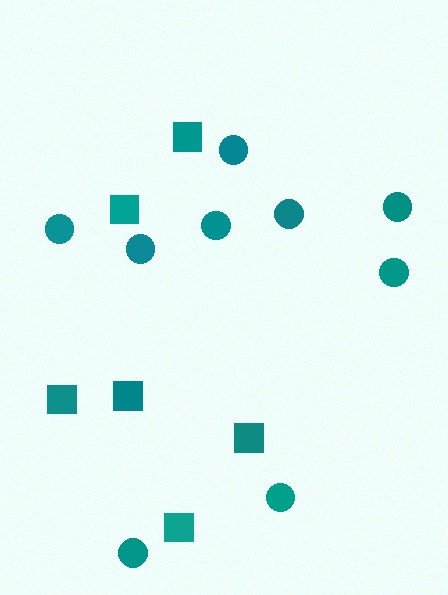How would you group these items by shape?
There are 2 groups: one group of circles (9) and one group of squares (6).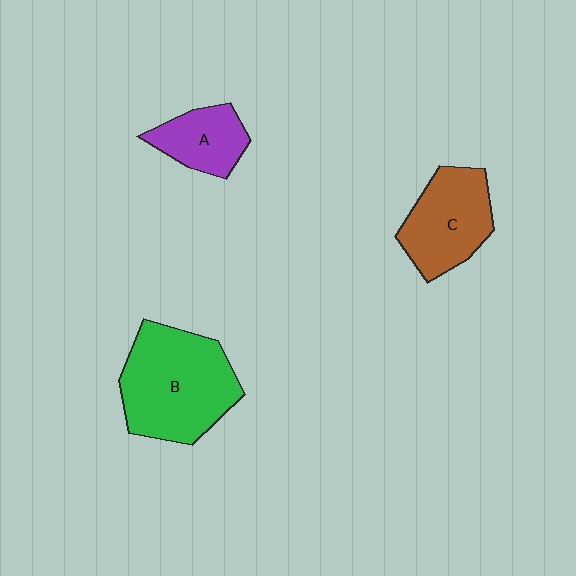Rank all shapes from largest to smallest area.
From largest to smallest: B (green), C (brown), A (purple).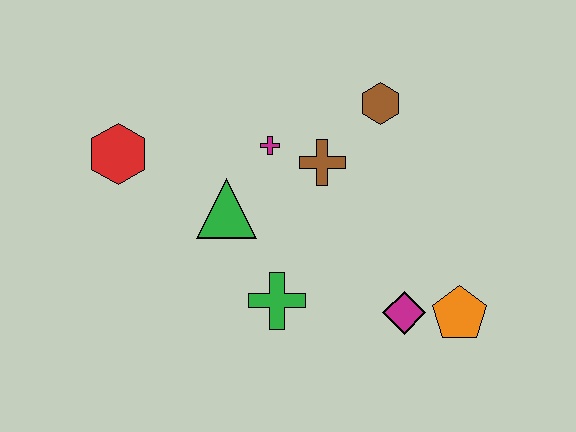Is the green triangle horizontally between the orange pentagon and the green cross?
No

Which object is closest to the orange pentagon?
The magenta diamond is closest to the orange pentagon.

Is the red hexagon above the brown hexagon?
No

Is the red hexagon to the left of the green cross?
Yes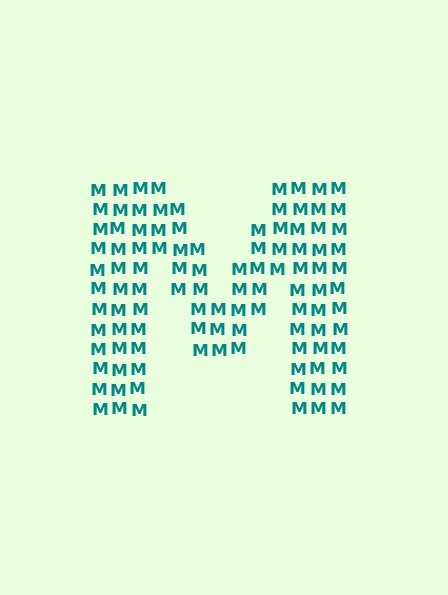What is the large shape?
The large shape is the letter M.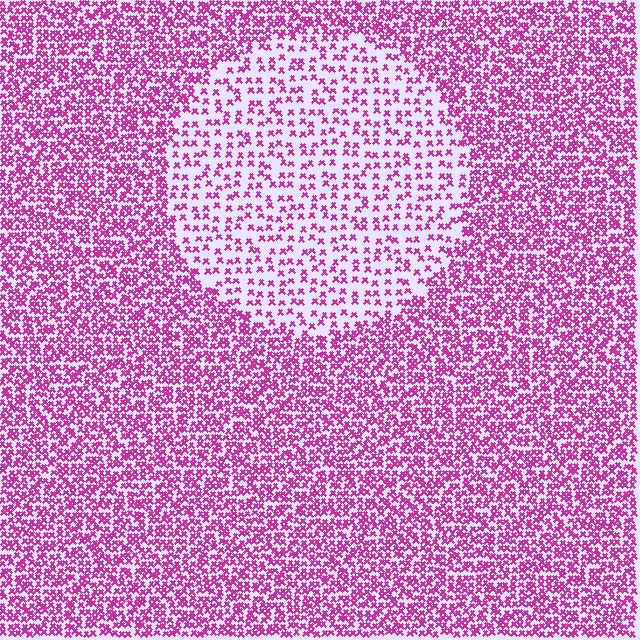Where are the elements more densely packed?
The elements are more densely packed outside the circle boundary.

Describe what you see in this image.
The image contains small magenta elements arranged at two different densities. A circle-shaped region is visible where the elements are less densely packed than the surrounding area.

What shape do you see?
I see a circle.